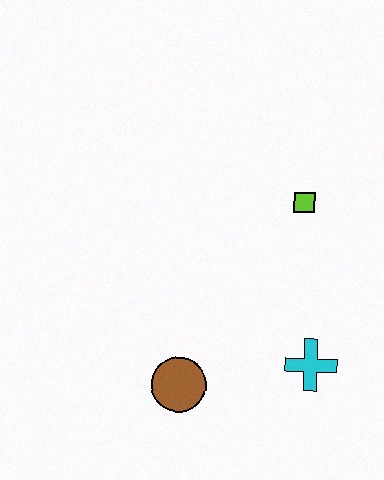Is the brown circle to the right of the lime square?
No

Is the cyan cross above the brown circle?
Yes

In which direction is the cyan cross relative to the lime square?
The cyan cross is below the lime square.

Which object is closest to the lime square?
The cyan cross is closest to the lime square.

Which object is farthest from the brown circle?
The lime square is farthest from the brown circle.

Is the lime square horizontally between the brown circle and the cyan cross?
Yes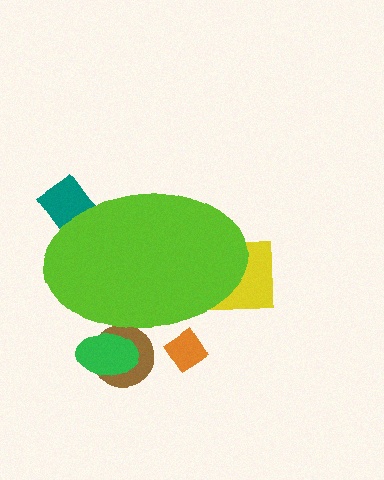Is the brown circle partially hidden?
Yes, the brown circle is partially hidden behind the lime ellipse.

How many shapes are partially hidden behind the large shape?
5 shapes are partially hidden.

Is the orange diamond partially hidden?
Yes, the orange diamond is partially hidden behind the lime ellipse.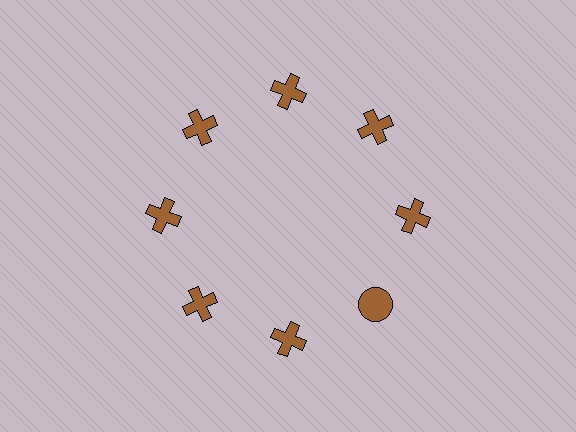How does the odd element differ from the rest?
It has a different shape: circle instead of cross.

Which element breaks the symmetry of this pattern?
The brown circle at roughly the 4 o'clock position breaks the symmetry. All other shapes are brown crosses.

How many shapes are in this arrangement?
There are 8 shapes arranged in a ring pattern.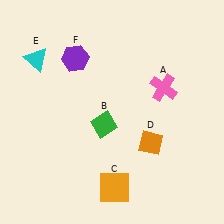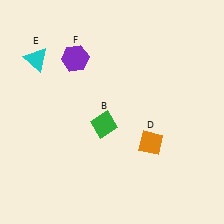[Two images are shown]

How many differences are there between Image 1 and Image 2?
There are 2 differences between the two images.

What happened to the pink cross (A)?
The pink cross (A) was removed in Image 2. It was in the top-right area of Image 1.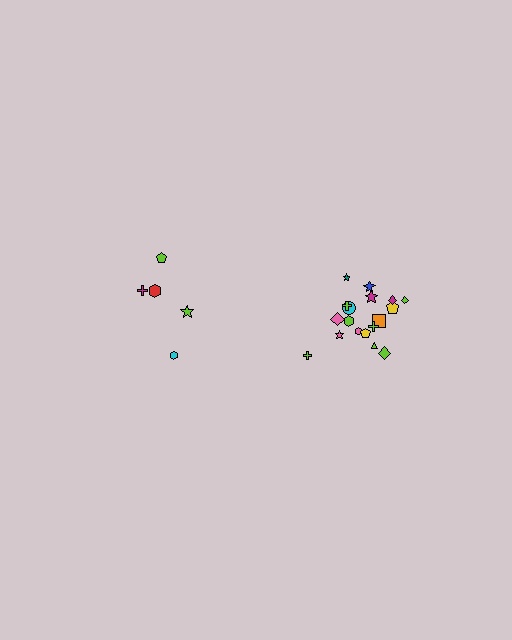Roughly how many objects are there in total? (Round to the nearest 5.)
Roughly 25 objects in total.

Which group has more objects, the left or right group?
The right group.